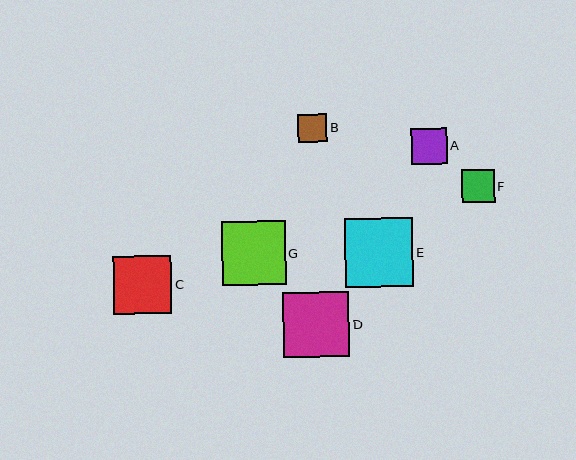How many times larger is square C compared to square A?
Square C is approximately 1.6 times the size of square A.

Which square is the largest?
Square E is the largest with a size of approximately 69 pixels.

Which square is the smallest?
Square B is the smallest with a size of approximately 29 pixels.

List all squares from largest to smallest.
From largest to smallest: E, D, G, C, A, F, B.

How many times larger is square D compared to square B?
Square D is approximately 2.3 times the size of square B.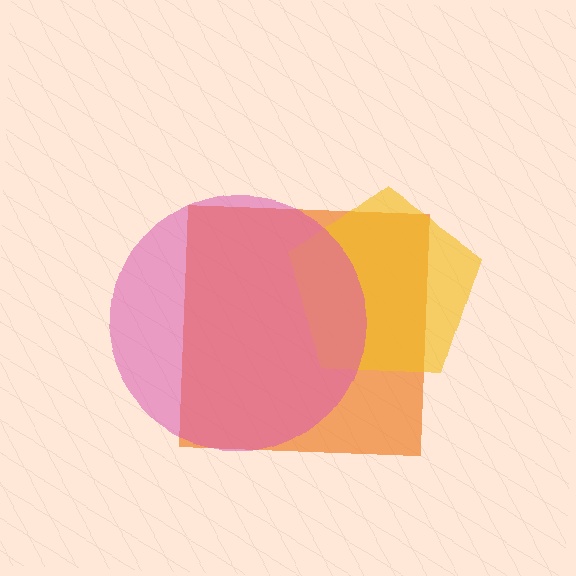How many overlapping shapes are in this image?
There are 3 overlapping shapes in the image.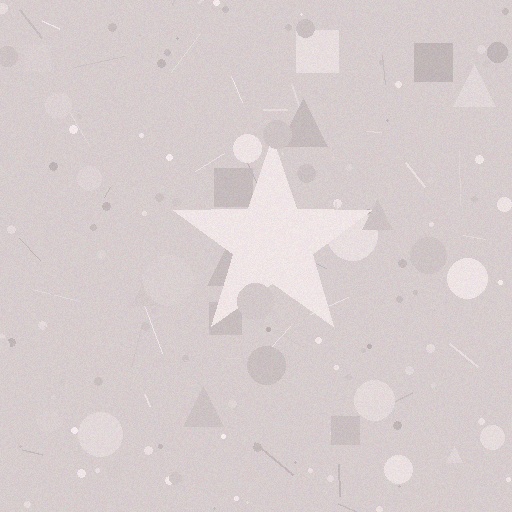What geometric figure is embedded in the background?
A star is embedded in the background.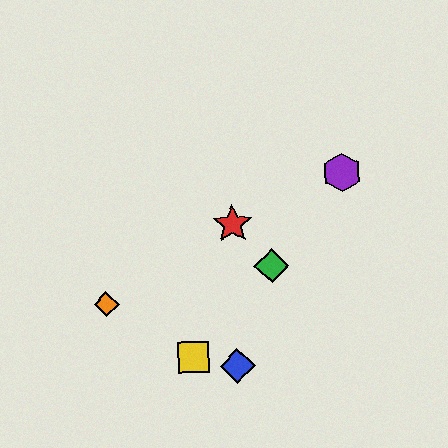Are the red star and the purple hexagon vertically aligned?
No, the red star is at x≈233 and the purple hexagon is at x≈342.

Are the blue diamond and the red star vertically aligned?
Yes, both are at x≈237.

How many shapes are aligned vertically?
2 shapes (the red star, the blue diamond) are aligned vertically.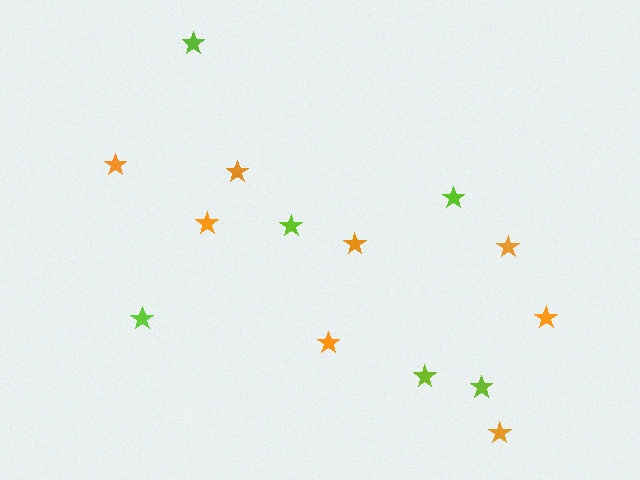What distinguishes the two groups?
There are 2 groups: one group of orange stars (8) and one group of lime stars (6).